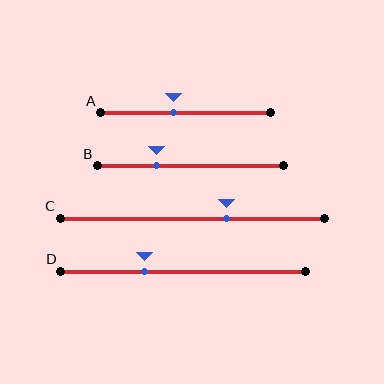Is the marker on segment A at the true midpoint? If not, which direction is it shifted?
No, the marker on segment A is shifted to the left by about 7% of the segment length.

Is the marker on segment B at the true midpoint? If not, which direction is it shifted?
No, the marker on segment B is shifted to the left by about 19% of the segment length.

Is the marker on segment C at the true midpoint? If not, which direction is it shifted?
No, the marker on segment C is shifted to the right by about 13% of the segment length.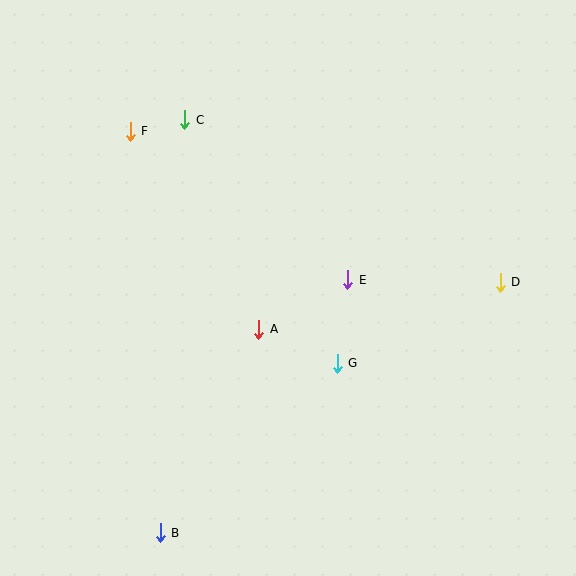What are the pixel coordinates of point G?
Point G is at (337, 363).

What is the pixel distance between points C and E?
The distance between C and E is 229 pixels.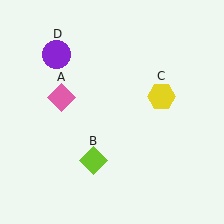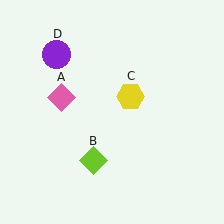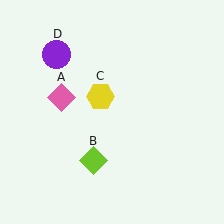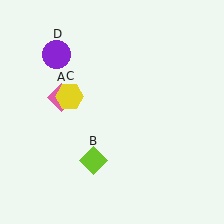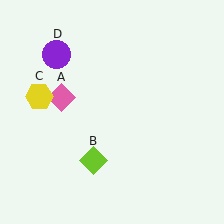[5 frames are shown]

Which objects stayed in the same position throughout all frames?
Pink diamond (object A) and lime diamond (object B) and purple circle (object D) remained stationary.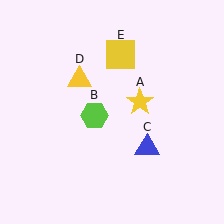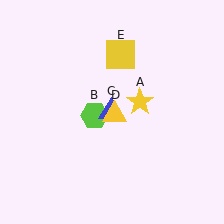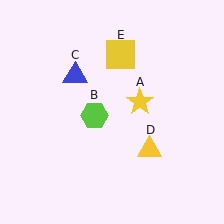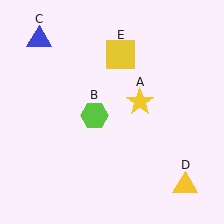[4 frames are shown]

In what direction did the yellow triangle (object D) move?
The yellow triangle (object D) moved down and to the right.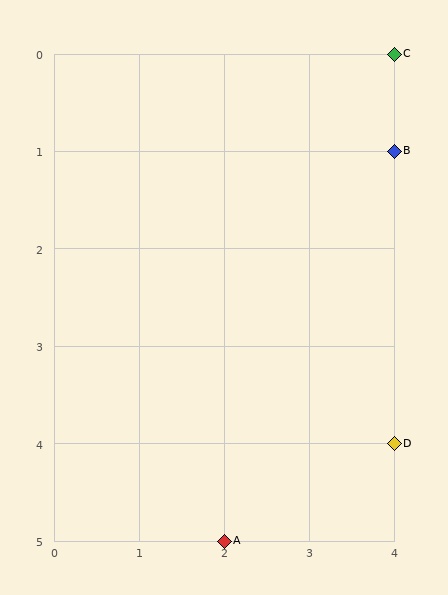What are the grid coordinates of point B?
Point B is at grid coordinates (4, 1).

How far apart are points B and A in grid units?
Points B and A are 2 columns and 4 rows apart (about 4.5 grid units diagonally).